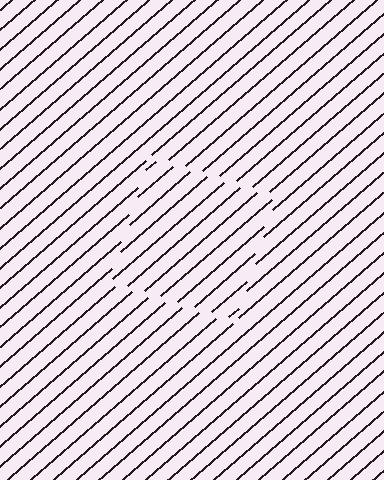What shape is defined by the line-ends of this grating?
An illusory square. The interior of the shape contains the same grating, shifted by half a period — the contour is defined by the phase discontinuity where line-ends from the inner and outer gratings abut.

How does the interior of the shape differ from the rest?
The interior of the shape contains the same grating, shifted by half a period — the contour is defined by the phase discontinuity where line-ends from the inner and outer gratings abut.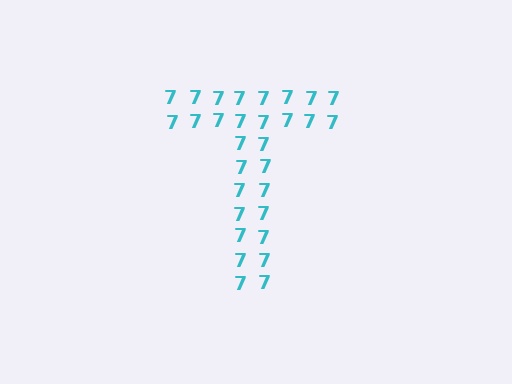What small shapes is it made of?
It is made of small digit 7's.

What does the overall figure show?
The overall figure shows the letter T.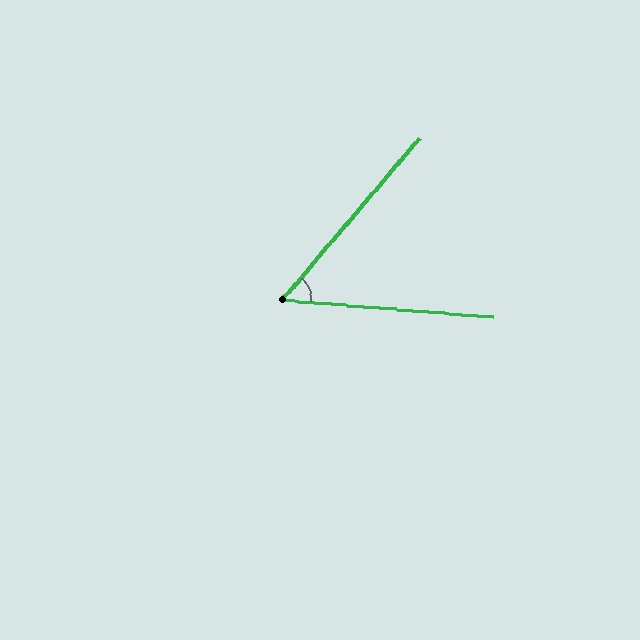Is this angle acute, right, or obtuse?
It is acute.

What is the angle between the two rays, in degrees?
Approximately 54 degrees.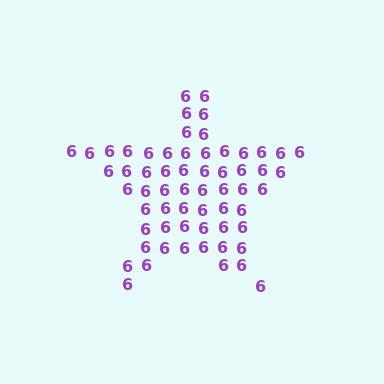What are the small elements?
The small elements are digit 6's.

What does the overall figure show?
The overall figure shows a star.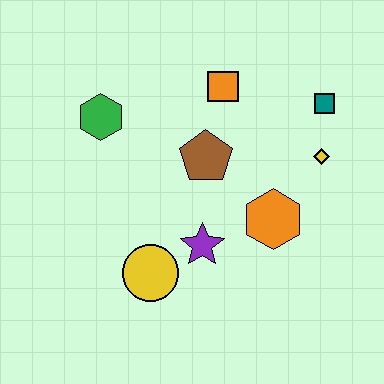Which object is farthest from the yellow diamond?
The green hexagon is farthest from the yellow diamond.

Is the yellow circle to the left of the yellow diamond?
Yes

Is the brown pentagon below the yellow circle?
No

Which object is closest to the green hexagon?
The brown pentagon is closest to the green hexagon.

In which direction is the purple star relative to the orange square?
The purple star is below the orange square.